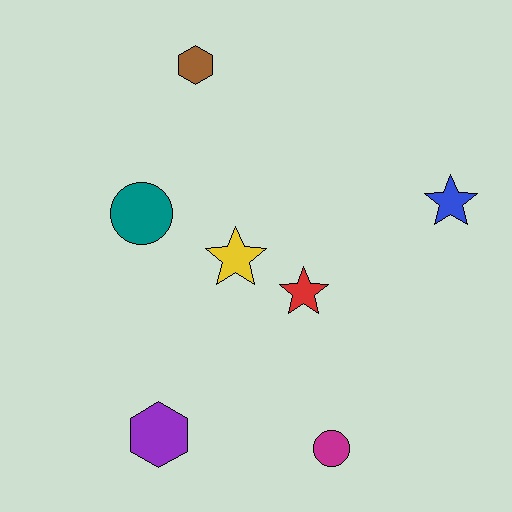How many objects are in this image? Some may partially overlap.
There are 7 objects.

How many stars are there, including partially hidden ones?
There are 3 stars.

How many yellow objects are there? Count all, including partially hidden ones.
There is 1 yellow object.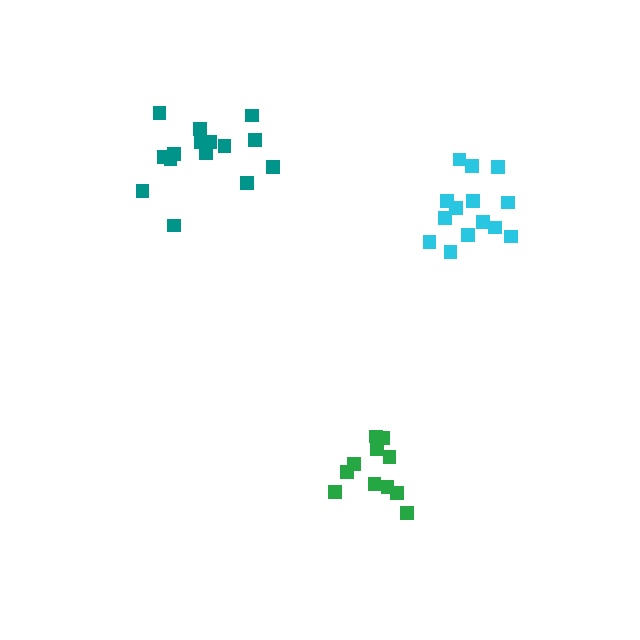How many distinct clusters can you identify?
There are 3 distinct clusters.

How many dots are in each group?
Group 1: 11 dots, Group 2: 14 dots, Group 3: 15 dots (40 total).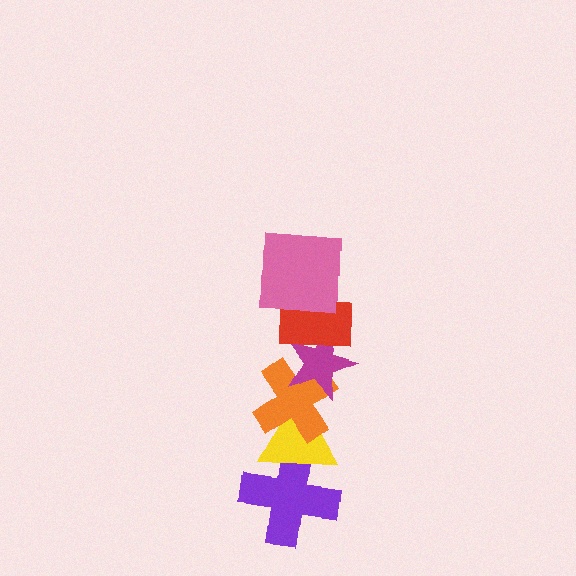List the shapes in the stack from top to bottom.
From top to bottom: the pink square, the red rectangle, the magenta star, the orange cross, the yellow triangle, the purple cross.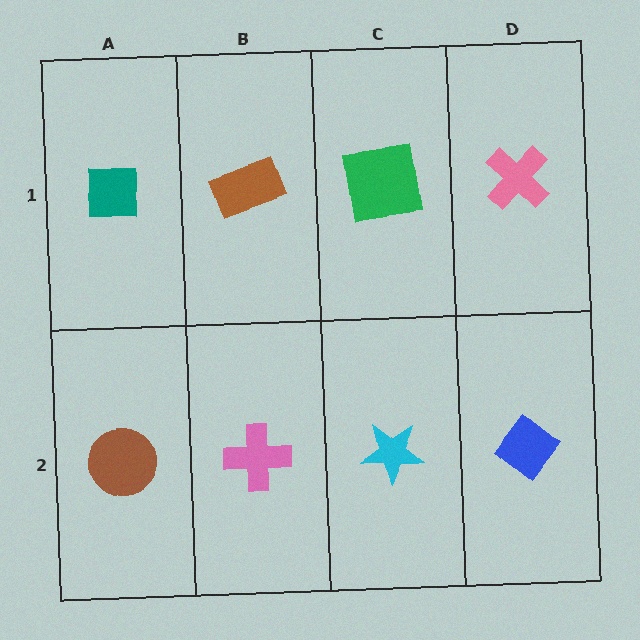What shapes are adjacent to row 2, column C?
A green square (row 1, column C), a pink cross (row 2, column B), a blue diamond (row 2, column D).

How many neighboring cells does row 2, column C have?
3.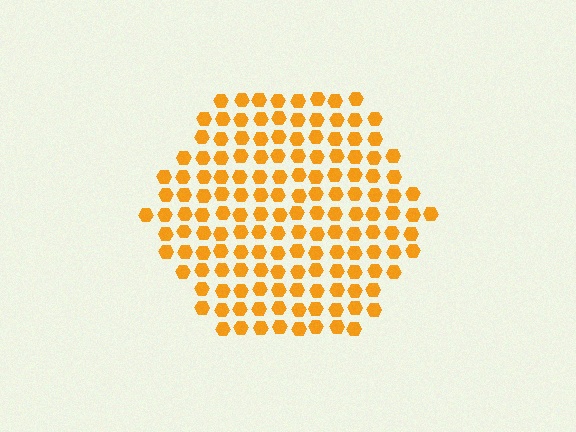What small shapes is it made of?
It is made of small hexagons.